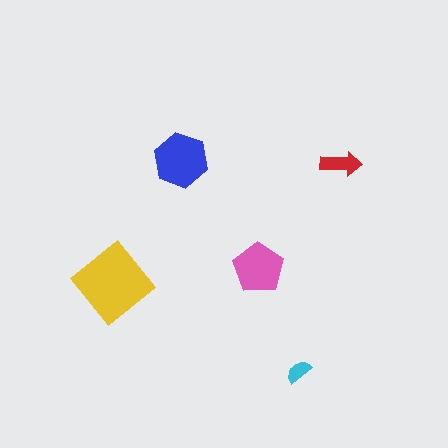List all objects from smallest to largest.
The cyan semicircle, the red arrow, the pink pentagon, the blue hexagon, the yellow diamond.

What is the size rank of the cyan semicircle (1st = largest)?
5th.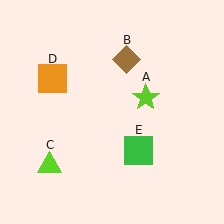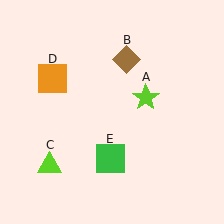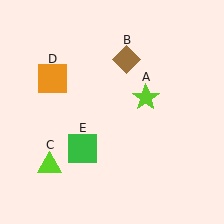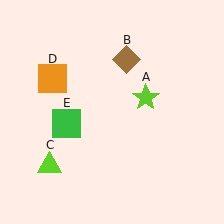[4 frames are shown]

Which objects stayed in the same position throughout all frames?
Lime star (object A) and brown diamond (object B) and lime triangle (object C) and orange square (object D) remained stationary.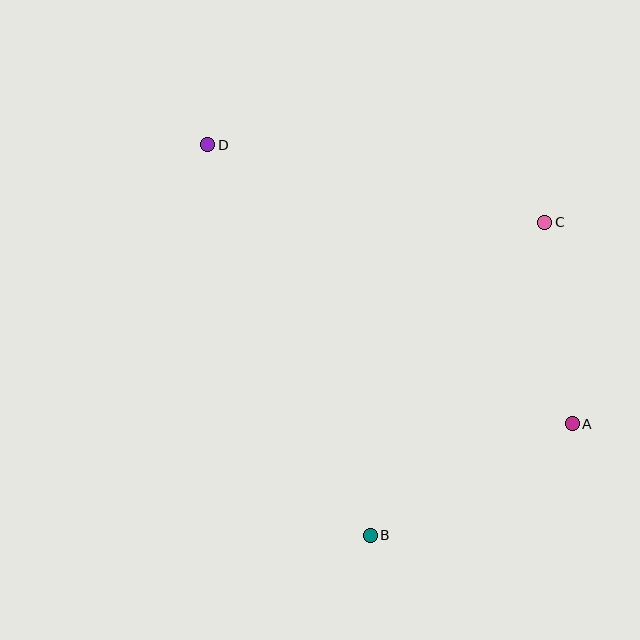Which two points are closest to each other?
Points A and C are closest to each other.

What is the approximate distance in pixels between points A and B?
The distance between A and B is approximately 230 pixels.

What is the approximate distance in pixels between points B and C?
The distance between B and C is approximately 358 pixels.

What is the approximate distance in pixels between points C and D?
The distance between C and D is approximately 345 pixels.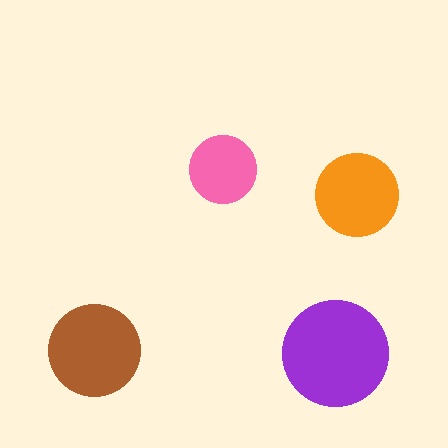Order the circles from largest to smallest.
the purple one, the brown one, the orange one, the pink one.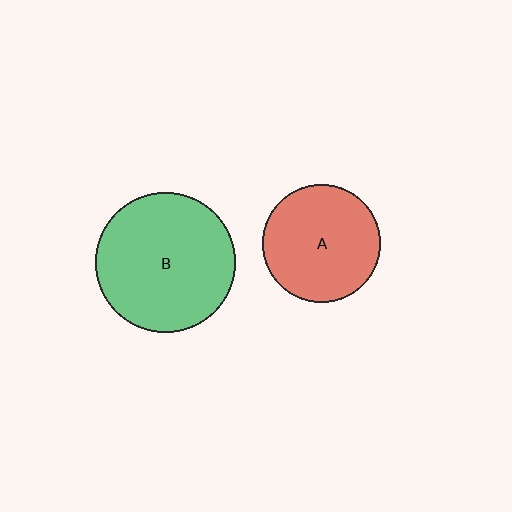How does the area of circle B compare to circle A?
Approximately 1.4 times.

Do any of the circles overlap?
No, none of the circles overlap.